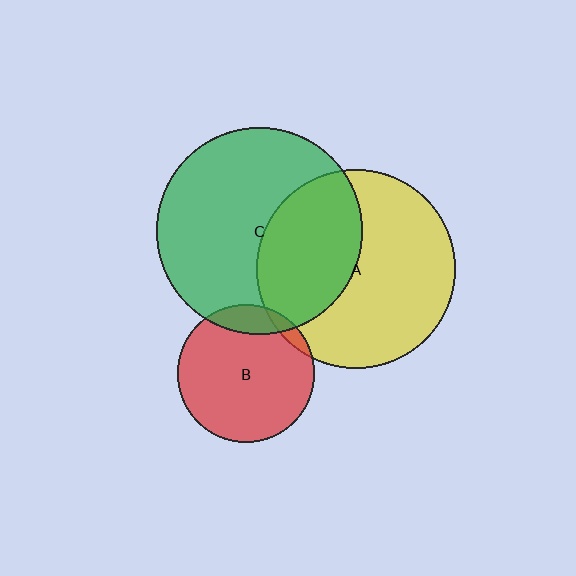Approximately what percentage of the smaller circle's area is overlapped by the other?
Approximately 5%.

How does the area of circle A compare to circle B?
Approximately 2.1 times.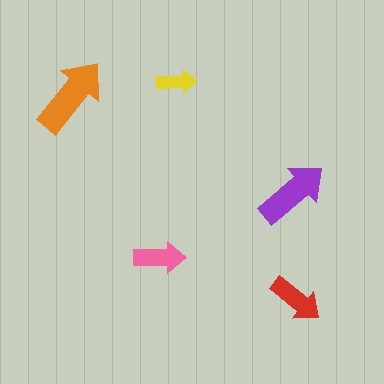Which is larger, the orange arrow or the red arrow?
The orange one.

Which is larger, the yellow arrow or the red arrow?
The red one.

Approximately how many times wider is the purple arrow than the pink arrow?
About 1.5 times wider.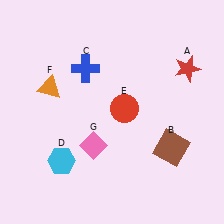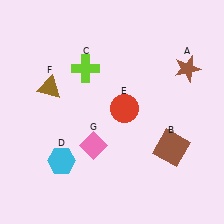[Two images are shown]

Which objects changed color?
A changed from red to brown. C changed from blue to lime. F changed from orange to brown.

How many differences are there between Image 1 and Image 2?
There are 3 differences between the two images.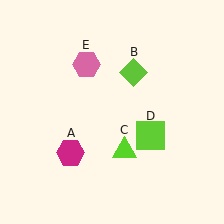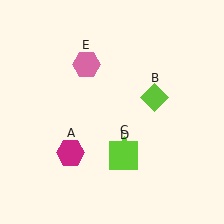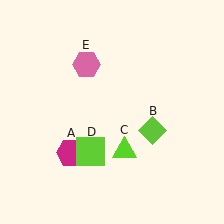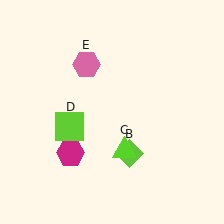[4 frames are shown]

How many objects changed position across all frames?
2 objects changed position: lime diamond (object B), lime square (object D).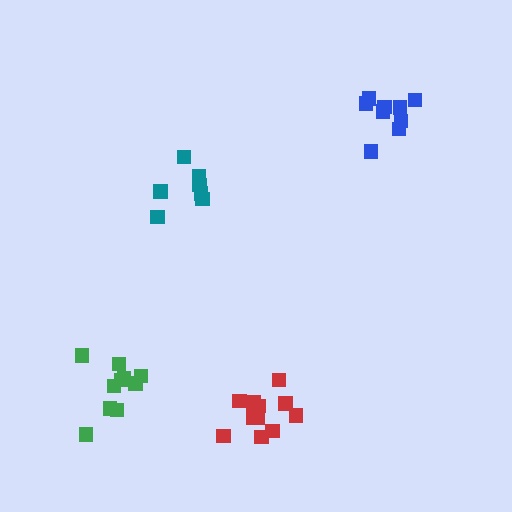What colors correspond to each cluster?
The clusters are colored: blue, teal, red, green.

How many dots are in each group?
Group 1: 9 dots, Group 2: 7 dots, Group 3: 11 dots, Group 4: 10 dots (37 total).